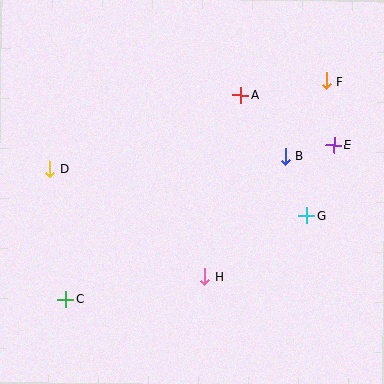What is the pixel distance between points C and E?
The distance between C and E is 309 pixels.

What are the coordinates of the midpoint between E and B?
The midpoint between E and B is at (310, 151).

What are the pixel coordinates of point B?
Point B is at (286, 156).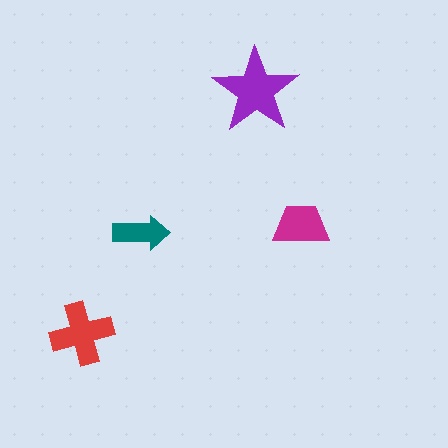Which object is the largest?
The purple star.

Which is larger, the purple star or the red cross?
The purple star.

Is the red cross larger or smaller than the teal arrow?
Larger.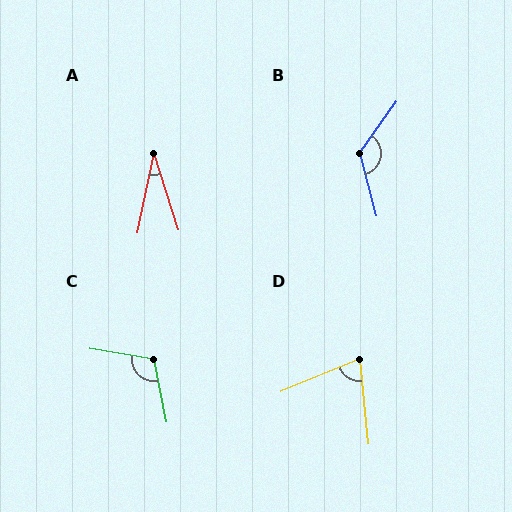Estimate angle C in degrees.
Approximately 111 degrees.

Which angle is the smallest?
A, at approximately 30 degrees.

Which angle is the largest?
B, at approximately 129 degrees.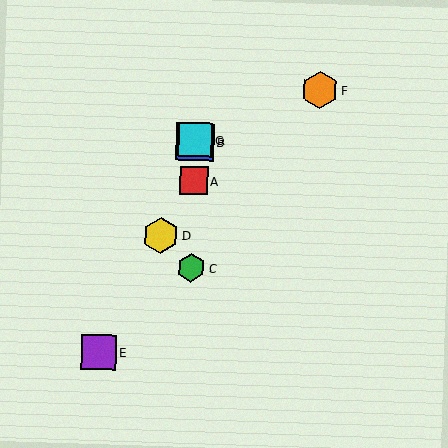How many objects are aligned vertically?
4 objects (A, B, C, G) are aligned vertically.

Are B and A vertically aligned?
Yes, both are at x≈195.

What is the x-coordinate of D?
Object D is at x≈161.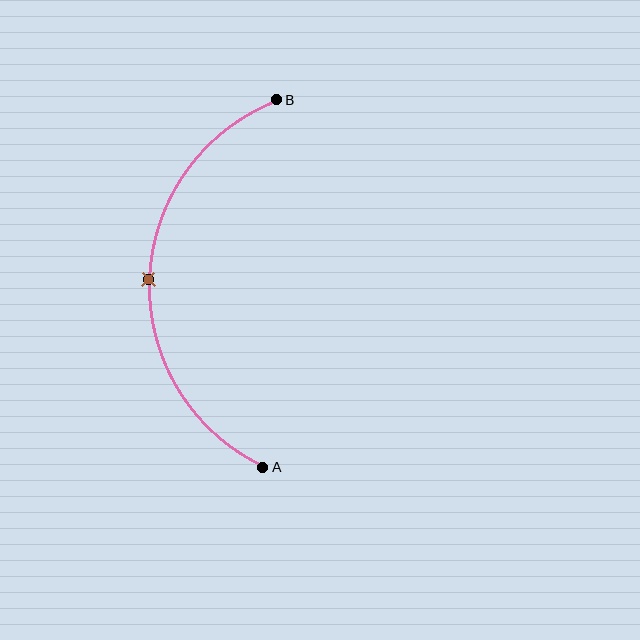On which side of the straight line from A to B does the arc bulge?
The arc bulges to the left of the straight line connecting A and B.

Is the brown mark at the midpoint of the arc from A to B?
Yes. The brown mark lies on the arc at equal arc-length from both A and B — it is the arc midpoint.